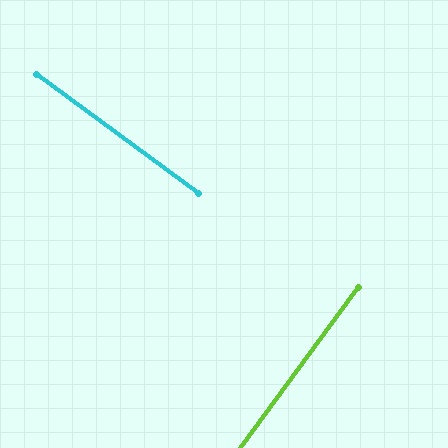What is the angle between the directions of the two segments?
Approximately 90 degrees.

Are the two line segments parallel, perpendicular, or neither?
Perpendicular — they meet at approximately 90°.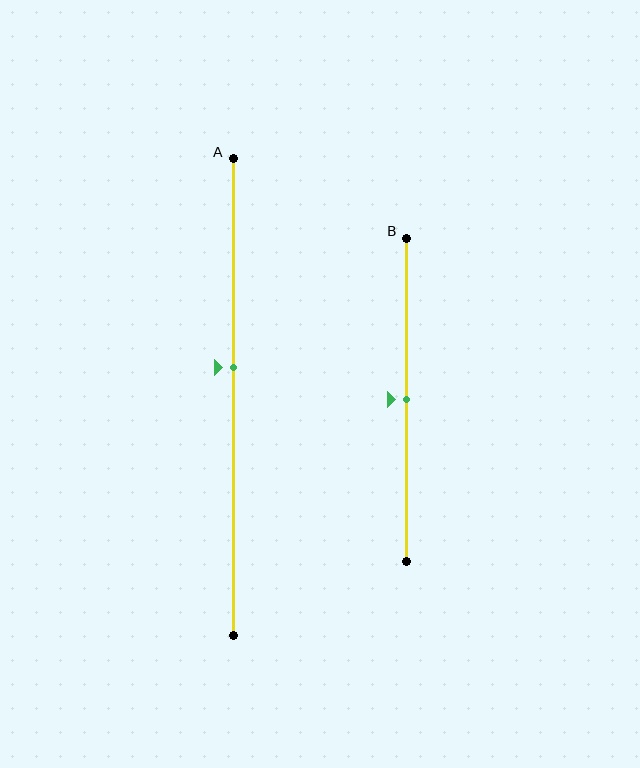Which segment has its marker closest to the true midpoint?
Segment B has its marker closest to the true midpoint.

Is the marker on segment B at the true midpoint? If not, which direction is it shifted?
Yes, the marker on segment B is at the true midpoint.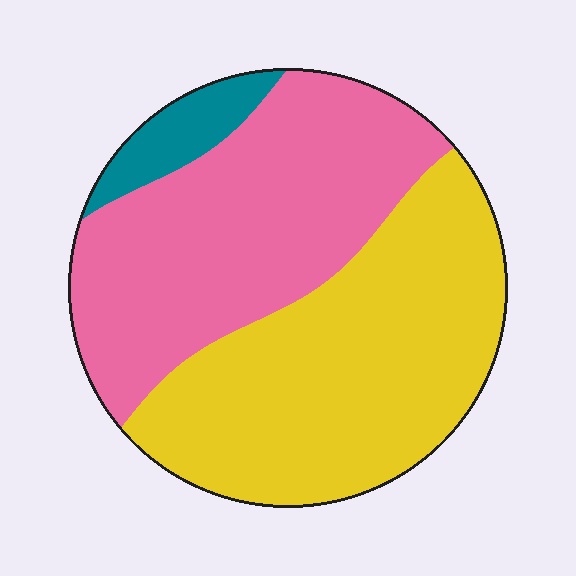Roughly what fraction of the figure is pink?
Pink covers 44% of the figure.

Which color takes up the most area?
Yellow, at roughly 50%.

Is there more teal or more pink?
Pink.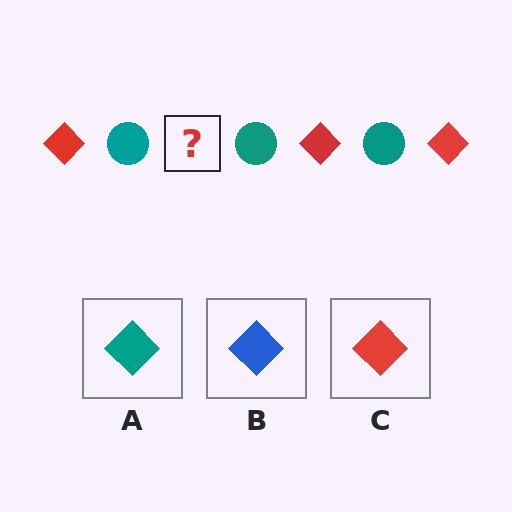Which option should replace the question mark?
Option C.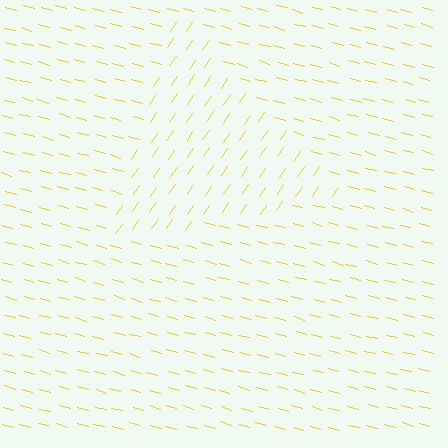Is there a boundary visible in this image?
Yes, there is a texture boundary formed by a change in line orientation.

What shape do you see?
I see a triangle.